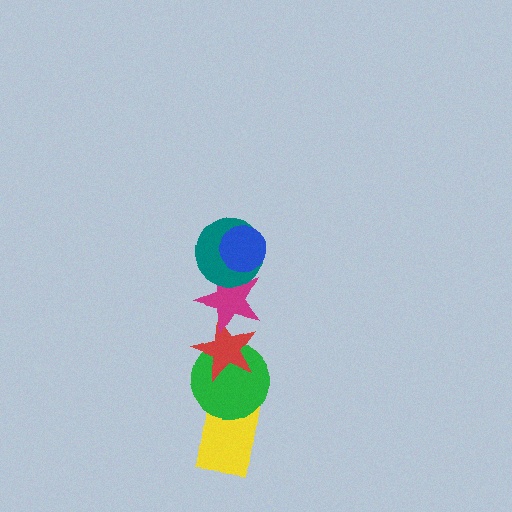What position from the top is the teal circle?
The teal circle is 2nd from the top.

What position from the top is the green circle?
The green circle is 5th from the top.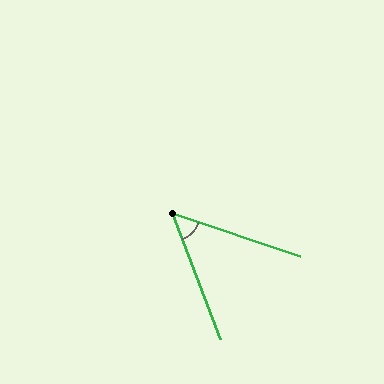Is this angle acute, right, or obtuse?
It is acute.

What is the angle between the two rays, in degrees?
Approximately 51 degrees.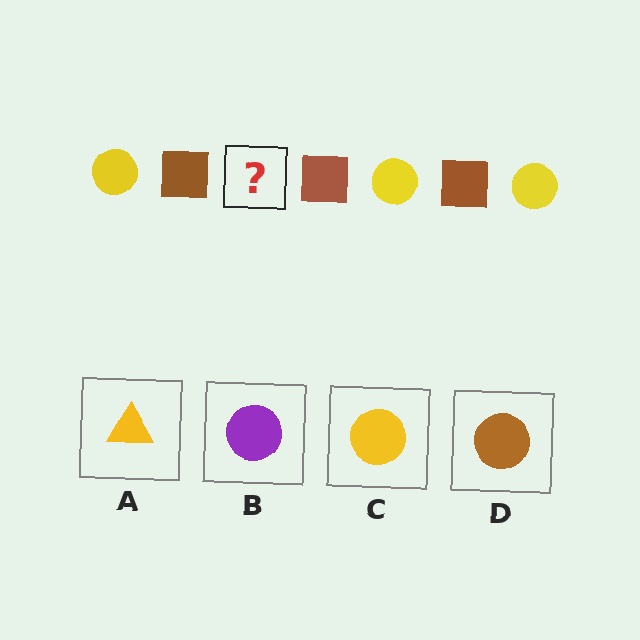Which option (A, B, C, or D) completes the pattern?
C.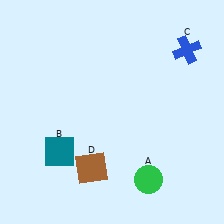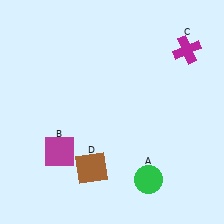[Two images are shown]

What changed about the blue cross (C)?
In Image 1, C is blue. In Image 2, it changed to magenta.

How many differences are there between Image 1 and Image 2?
There are 2 differences between the two images.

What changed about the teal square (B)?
In Image 1, B is teal. In Image 2, it changed to magenta.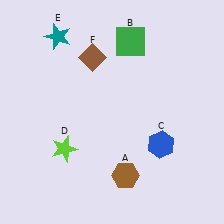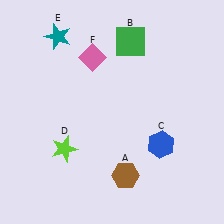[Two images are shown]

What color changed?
The diamond (F) changed from brown in Image 1 to pink in Image 2.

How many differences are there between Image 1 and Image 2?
There is 1 difference between the two images.